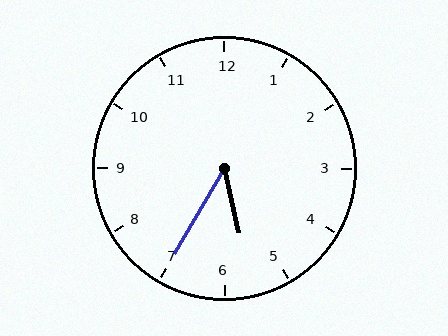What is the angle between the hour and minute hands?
Approximately 42 degrees.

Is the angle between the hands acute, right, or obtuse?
It is acute.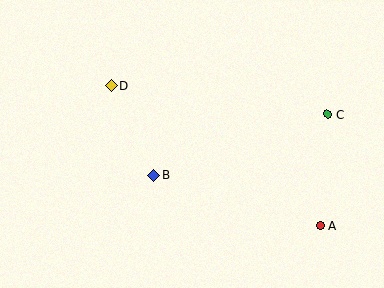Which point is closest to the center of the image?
Point B at (153, 175) is closest to the center.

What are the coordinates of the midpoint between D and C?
The midpoint between D and C is at (219, 100).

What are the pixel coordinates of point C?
Point C is at (328, 114).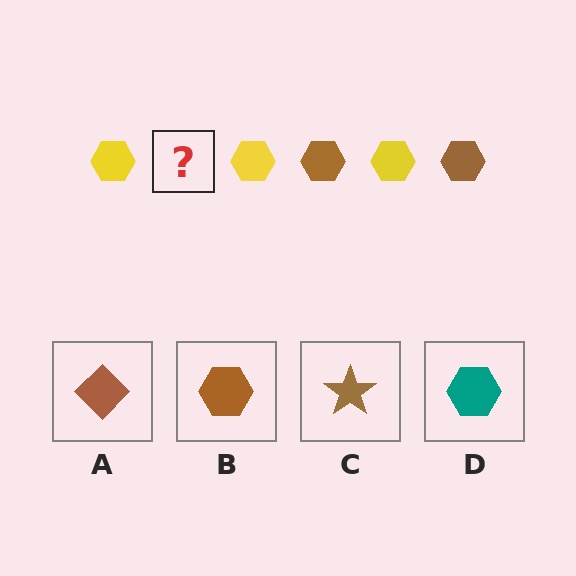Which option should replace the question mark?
Option B.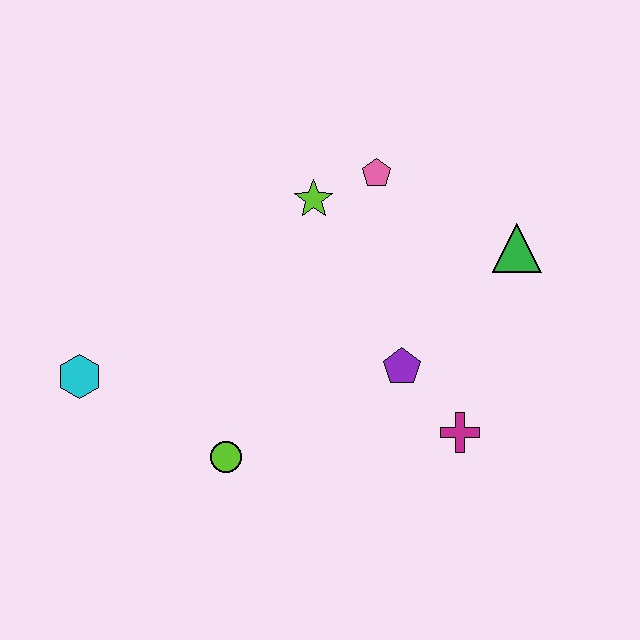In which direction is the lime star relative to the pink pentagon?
The lime star is to the left of the pink pentagon.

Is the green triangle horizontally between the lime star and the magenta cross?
No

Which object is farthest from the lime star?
The cyan hexagon is farthest from the lime star.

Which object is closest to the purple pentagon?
The magenta cross is closest to the purple pentagon.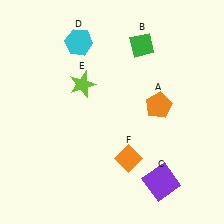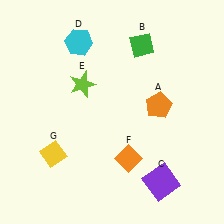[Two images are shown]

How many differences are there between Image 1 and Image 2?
There is 1 difference between the two images.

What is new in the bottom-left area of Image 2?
A yellow diamond (G) was added in the bottom-left area of Image 2.